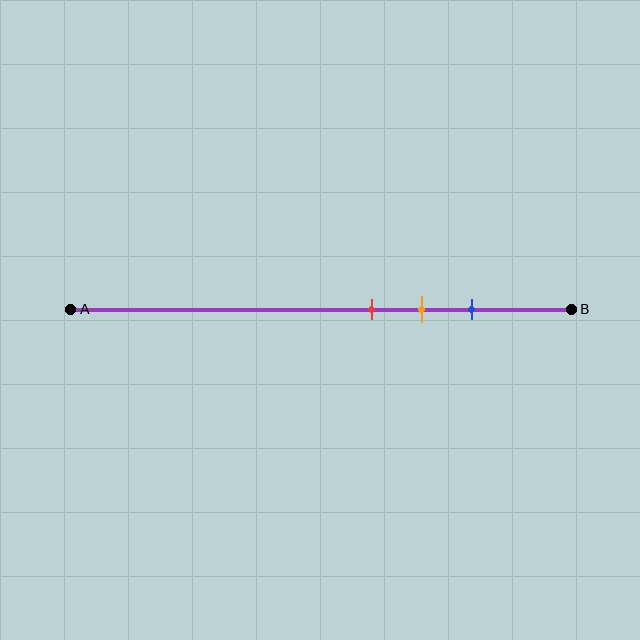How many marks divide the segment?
There are 3 marks dividing the segment.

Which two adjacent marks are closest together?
The red and orange marks are the closest adjacent pair.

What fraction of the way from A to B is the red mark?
The red mark is approximately 60% (0.6) of the way from A to B.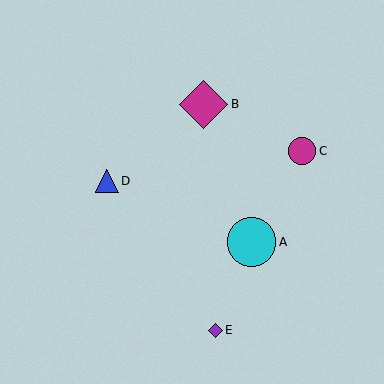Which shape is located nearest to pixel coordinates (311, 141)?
The magenta circle (labeled C) at (302, 151) is nearest to that location.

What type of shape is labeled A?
Shape A is a cyan circle.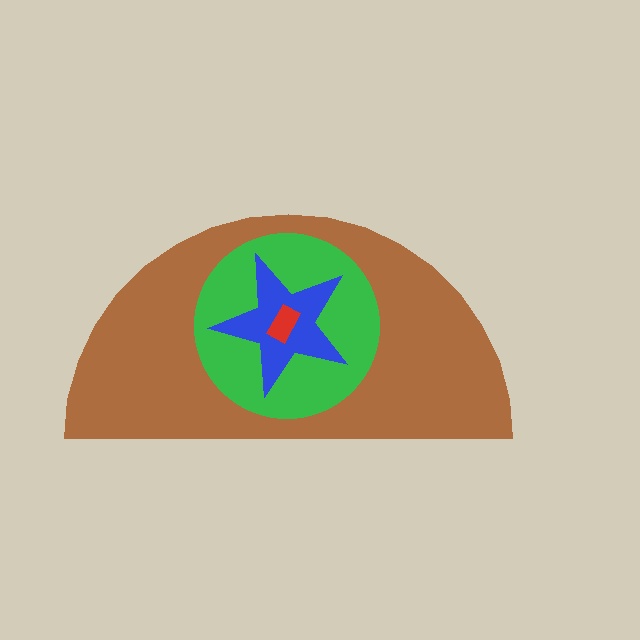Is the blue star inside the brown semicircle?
Yes.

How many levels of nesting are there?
4.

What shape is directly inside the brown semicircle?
The green circle.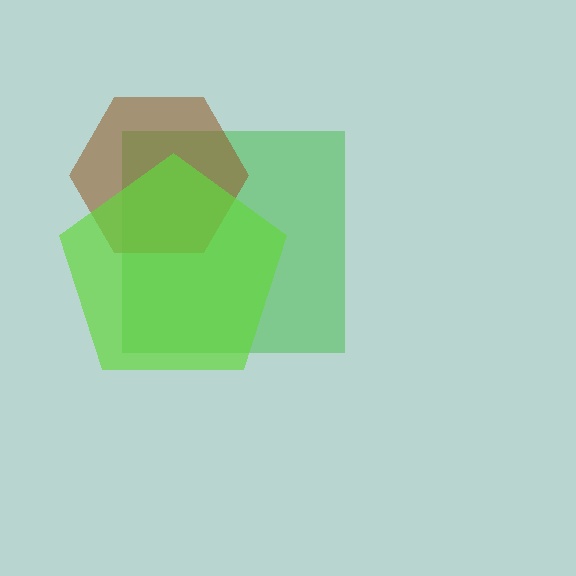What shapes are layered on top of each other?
The layered shapes are: a green square, a brown hexagon, a lime pentagon.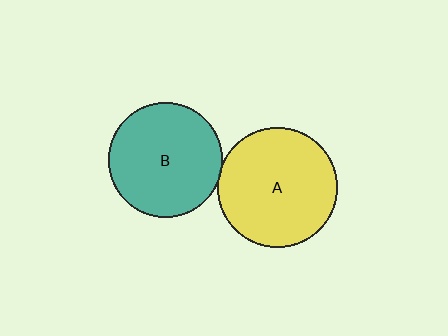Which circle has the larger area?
Circle A (yellow).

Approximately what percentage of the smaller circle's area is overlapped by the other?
Approximately 5%.